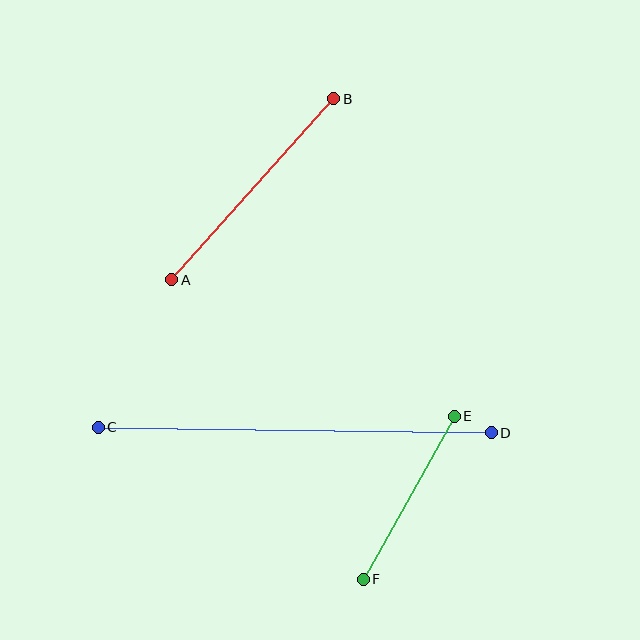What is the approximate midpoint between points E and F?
The midpoint is at approximately (409, 498) pixels.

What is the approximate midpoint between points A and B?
The midpoint is at approximately (253, 189) pixels.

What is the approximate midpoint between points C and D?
The midpoint is at approximately (295, 430) pixels.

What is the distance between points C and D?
The distance is approximately 393 pixels.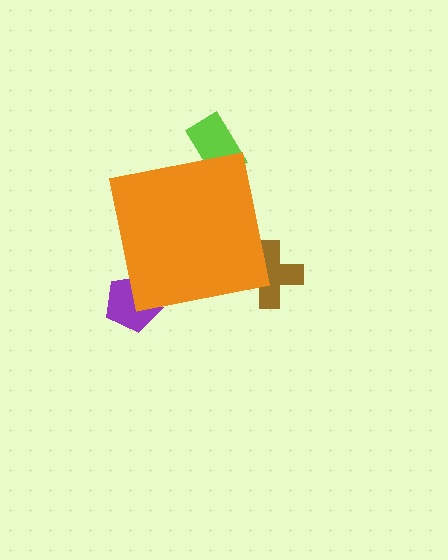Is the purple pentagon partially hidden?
Yes, the purple pentagon is partially hidden behind the orange square.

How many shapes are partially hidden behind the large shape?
3 shapes are partially hidden.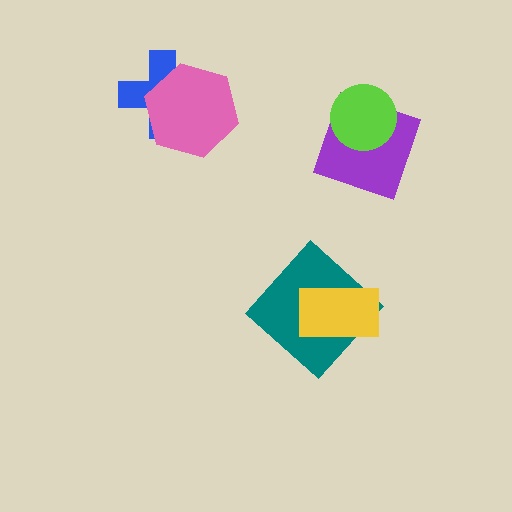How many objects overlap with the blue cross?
1 object overlaps with the blue cross.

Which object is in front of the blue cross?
The pink hexagon is in front of the blue cross.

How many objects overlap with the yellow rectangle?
1 object overlaps with the yellow rectangle.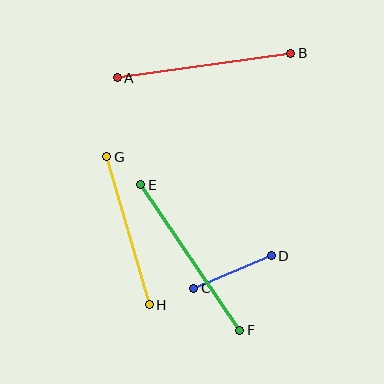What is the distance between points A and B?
The distance is approximately 175 pixels.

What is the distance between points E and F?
The distance is approximately 176 pixels.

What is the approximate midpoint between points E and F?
The midpoint is at approximately (190, 258) pixels.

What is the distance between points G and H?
The distance is approximately 154 pixels.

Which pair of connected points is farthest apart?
Points E and F are farthest apart.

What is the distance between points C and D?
The distance is approximately 84 pixels.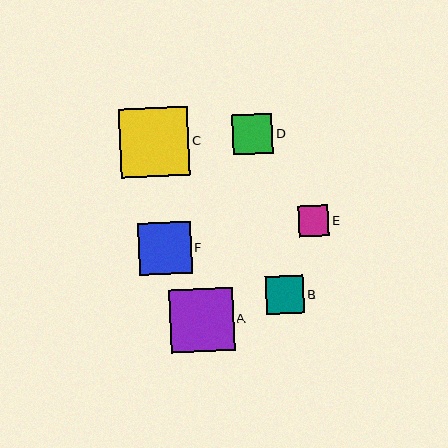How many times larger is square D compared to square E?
Square D is approximately 1.3 times the size of square E.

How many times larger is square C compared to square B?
Square C is approximately 1.8 times the size of square B.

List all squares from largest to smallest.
From largest to smallest: C, A, F, D, B, E.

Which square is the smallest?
Square E is the smallest with a size of approximately 31 pixels.